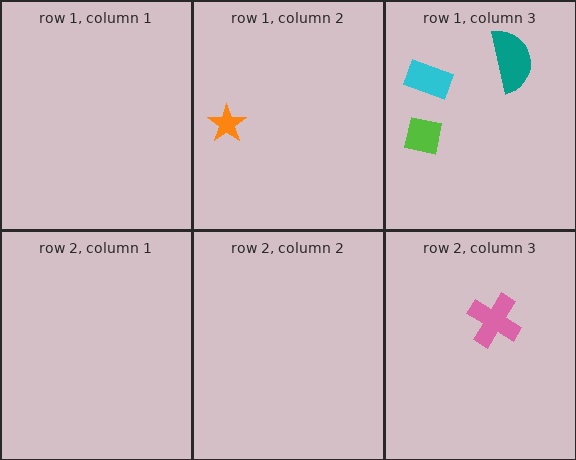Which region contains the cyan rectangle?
The row 1, column 3 region.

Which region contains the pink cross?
The row 2, column 3 region.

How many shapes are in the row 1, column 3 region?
3.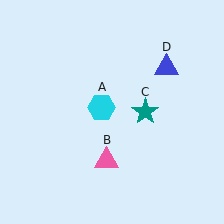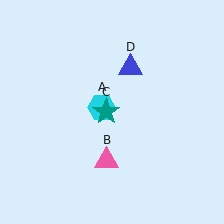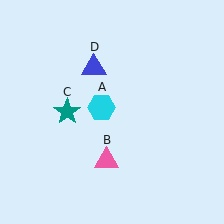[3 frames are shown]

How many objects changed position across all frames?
2 objects changed position: teal star (object C), blue triangle (object D).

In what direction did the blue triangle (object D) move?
The blue triangle (object D) moved left.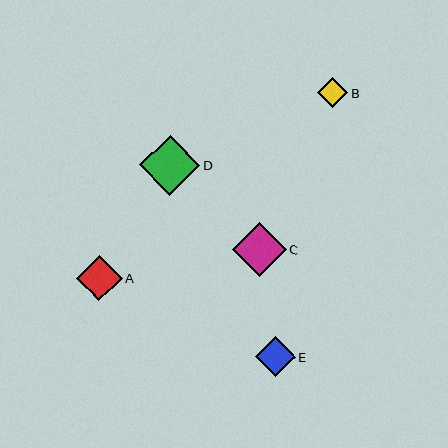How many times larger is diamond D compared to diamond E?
Diamond D is approximately 1.5 times the size of diamond E.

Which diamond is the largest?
Diamond D is the largest with a size of approximately 60 pixels.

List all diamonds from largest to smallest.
From largest to smallest: D, C, A, E, B.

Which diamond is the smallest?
Diamond B is the smallest with a size of approximately 30 pixels.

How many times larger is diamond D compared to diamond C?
Diamond D is approximately 1.1 times the size of diamond C.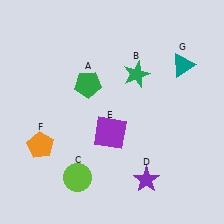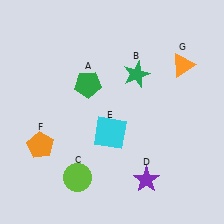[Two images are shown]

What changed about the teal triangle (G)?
In Image 1, G is teal. In Image 2, it changed to orange.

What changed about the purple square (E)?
In Image 1, E is purple. In Image 2, it changed to cyan.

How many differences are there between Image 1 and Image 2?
There are 2 differences between the two images.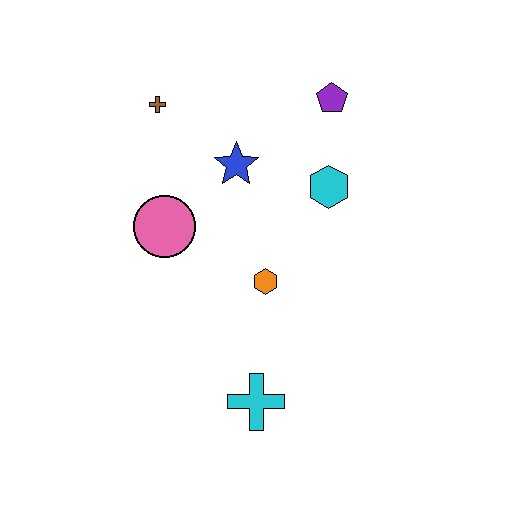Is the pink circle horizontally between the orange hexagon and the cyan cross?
No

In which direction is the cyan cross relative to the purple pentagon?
The cyan cross is below the purple pentagon.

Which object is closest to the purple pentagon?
The cyan hexagon is closest to the purple pentagon.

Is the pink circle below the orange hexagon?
No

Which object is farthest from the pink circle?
The purple pentagon is farthest from the pink circle.